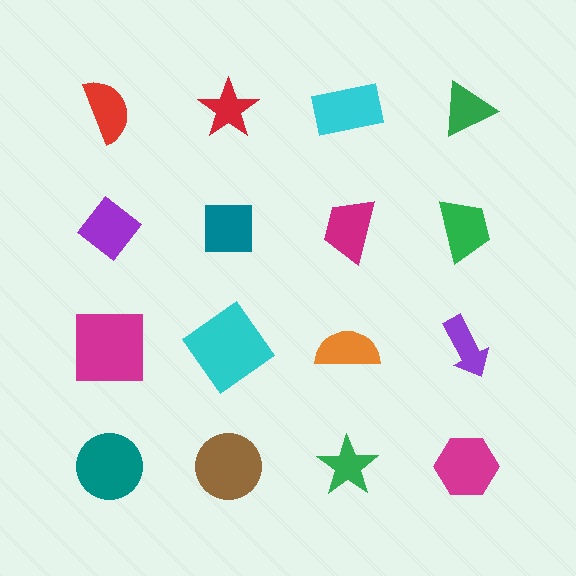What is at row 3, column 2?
A cyan diamond.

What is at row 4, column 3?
A green star.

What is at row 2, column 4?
A green trapezoid.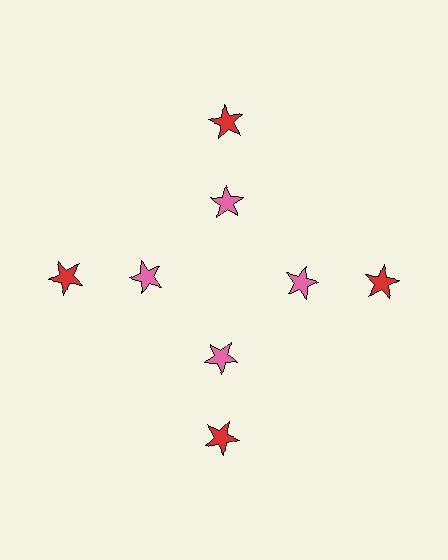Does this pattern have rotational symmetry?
Yes, this pattern has 4-fold rotational symmetry. It looks the same after rotating 90 degrees around the center.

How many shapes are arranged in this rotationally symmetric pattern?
There are 8 shapes, arranged in 4 groups of 2.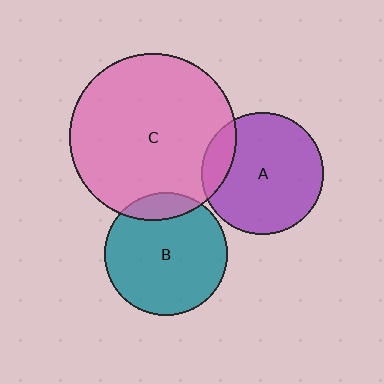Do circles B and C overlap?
Yes.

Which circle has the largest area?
Circle C (pink).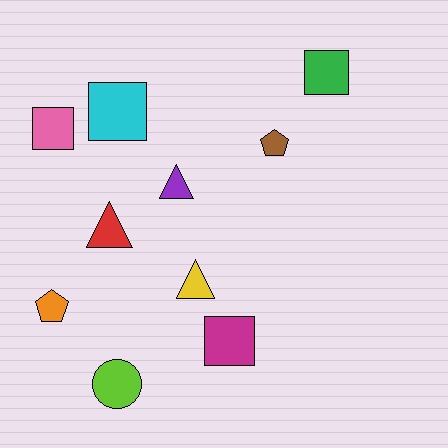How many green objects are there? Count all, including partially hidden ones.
There is 1 green object.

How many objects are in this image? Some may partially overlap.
There are 10 objects.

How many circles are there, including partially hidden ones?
There is 1 circle.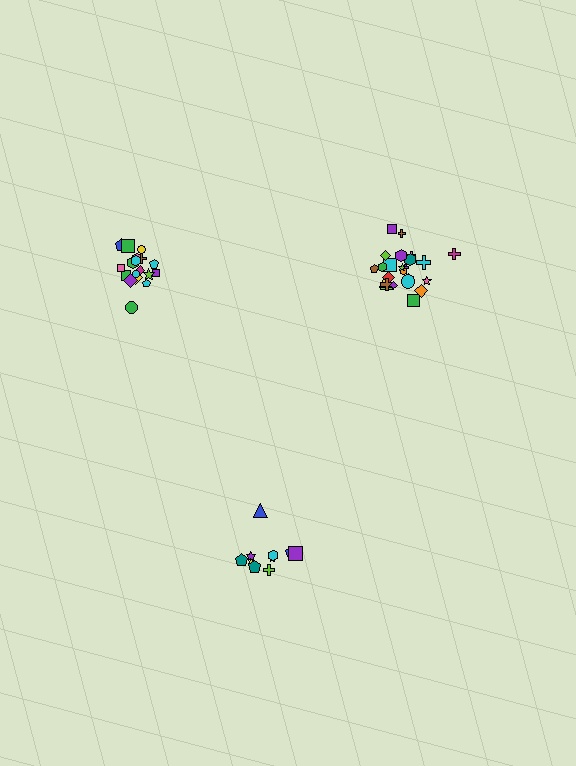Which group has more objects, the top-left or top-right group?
The top-right group.